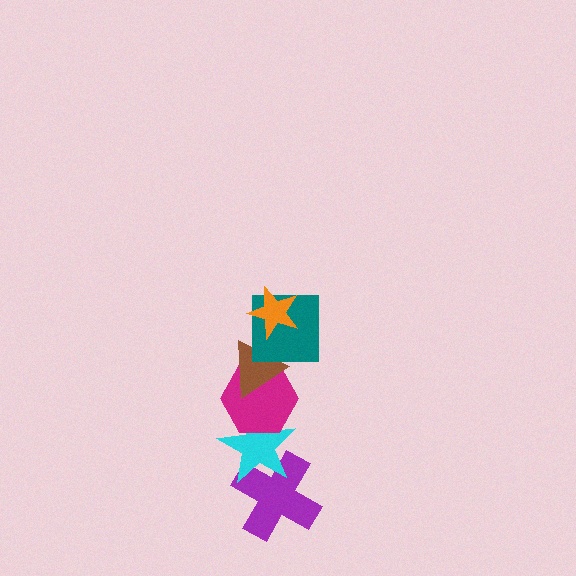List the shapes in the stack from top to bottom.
From top to bottom: the orange star, the teal square, the brown triangle, the magenta hexagon, the cyan star, the purple cross.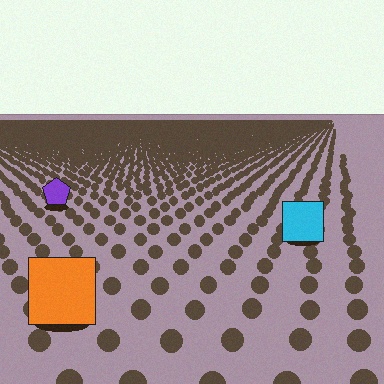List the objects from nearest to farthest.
From nearest to farthest: the orange square, the cyan square, the purple pentagon.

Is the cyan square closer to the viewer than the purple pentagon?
Yes. The cyan square is closer — you can tell from the texture gradient: the ground texture is coarser near it.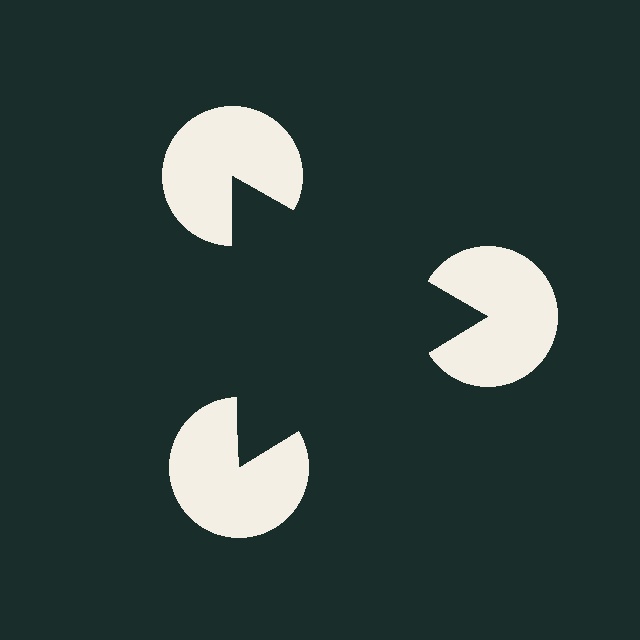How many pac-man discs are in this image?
There are 3 — one at each vertex of the illusory triangle.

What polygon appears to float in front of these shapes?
An illusory triangle — its edges are inferred from the aligned wedge cuts in the pac-man discs, not physically drawn.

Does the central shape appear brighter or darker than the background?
It typically appears slightly darker than the background, even though no actual brightness change is drawn.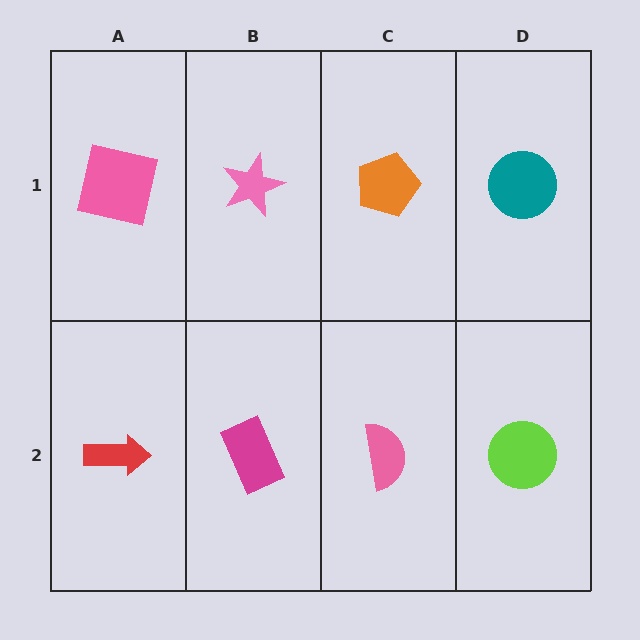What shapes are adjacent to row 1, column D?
A lime circle (row 2, column D), an orange pentagon (row 1, column C).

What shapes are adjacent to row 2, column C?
An orange pentagon (row 1, column C), a magenta rectangle (row 2, column B), a lime circle (row 2, column D).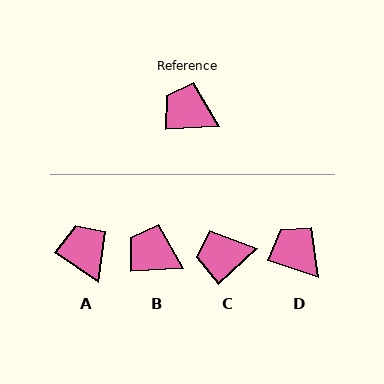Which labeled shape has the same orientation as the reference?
B.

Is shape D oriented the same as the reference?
No, it is off by about 22 degrees.